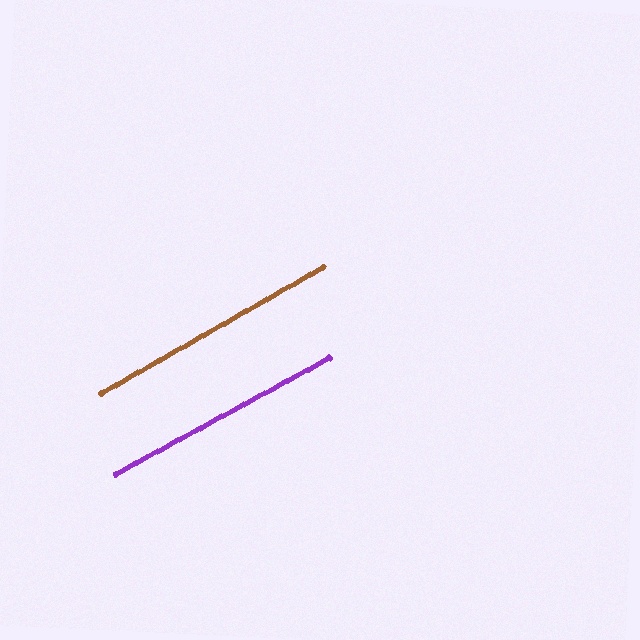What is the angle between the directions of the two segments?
Approximately 1 degree.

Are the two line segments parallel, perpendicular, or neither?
Parallel — their directions differ by only 1.1°.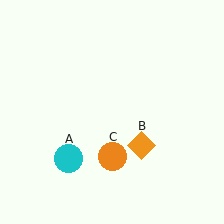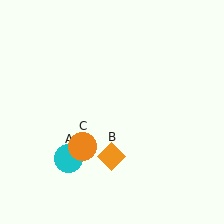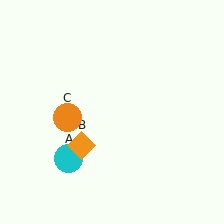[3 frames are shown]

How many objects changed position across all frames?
2 objects changed position: orange diamond (object B), orange circle (object C).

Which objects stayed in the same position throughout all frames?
Cyan circle (object A) remained stationary.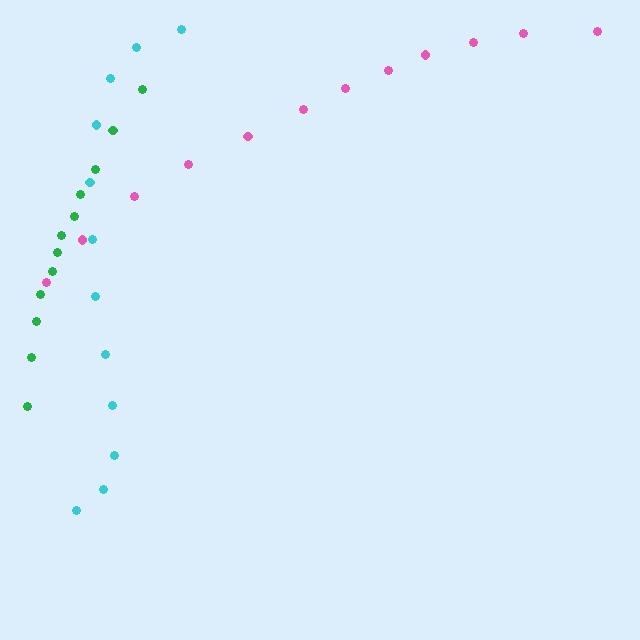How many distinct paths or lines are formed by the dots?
There are 3 distinct paths.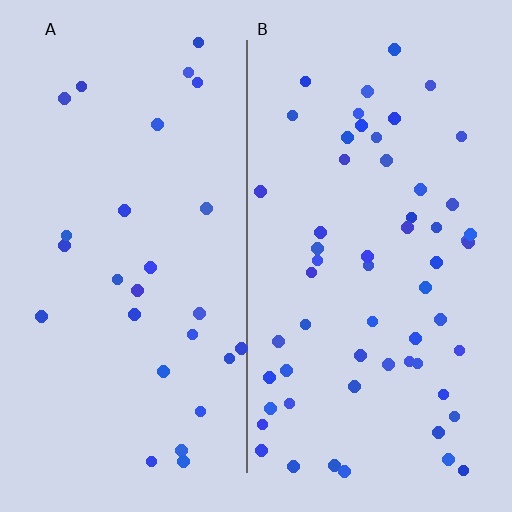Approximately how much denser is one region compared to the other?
Approximately 2.1× — region B over region A.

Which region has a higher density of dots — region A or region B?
B (the right).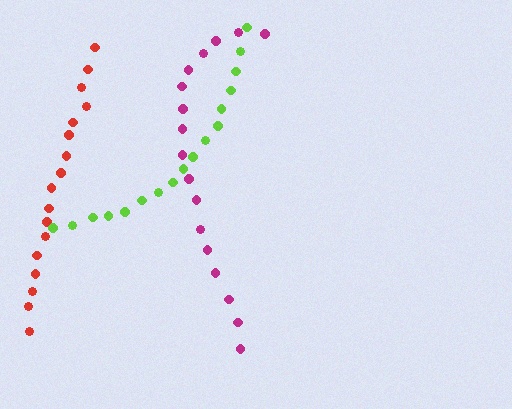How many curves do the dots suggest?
There are 3 distinct paths.